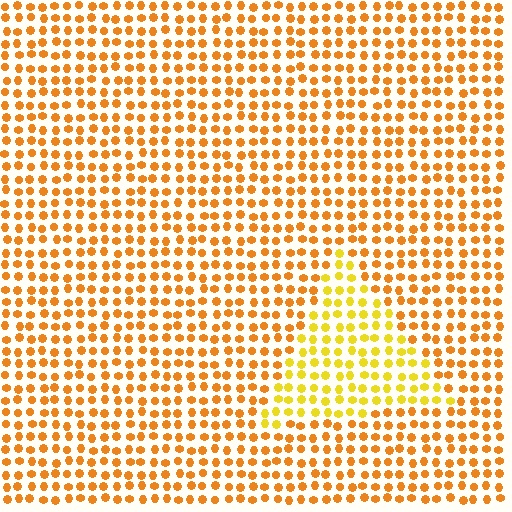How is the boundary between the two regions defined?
The boundary is defined purely by a slight shift in hue (about 26 degrees). Spacing, size, and orientation are identical on both sides.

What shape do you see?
I see a triangle.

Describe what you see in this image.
The image is filled with small orange elements in a uniform arrangement. A triangle-shaped region is visible where the elements are tinted to a slightly different hue, forming a subtle color boundary.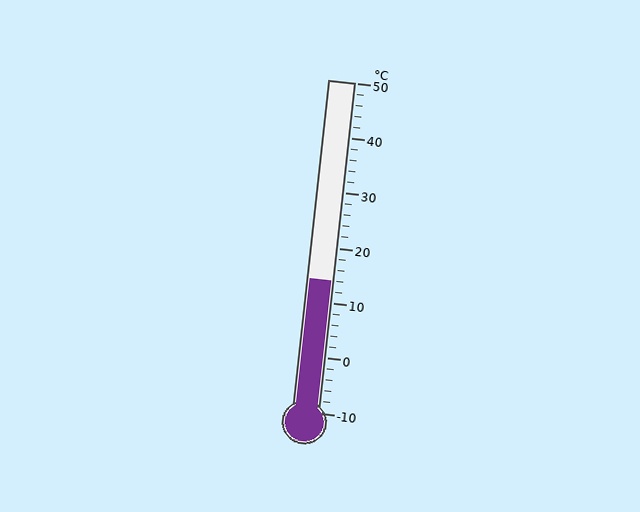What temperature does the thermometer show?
The thermometer shows approximately 14°C.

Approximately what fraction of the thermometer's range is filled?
The thermometer is filled to approximately 40% of its range.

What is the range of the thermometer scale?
The thermometer scale ranges from -10°C to 50°C.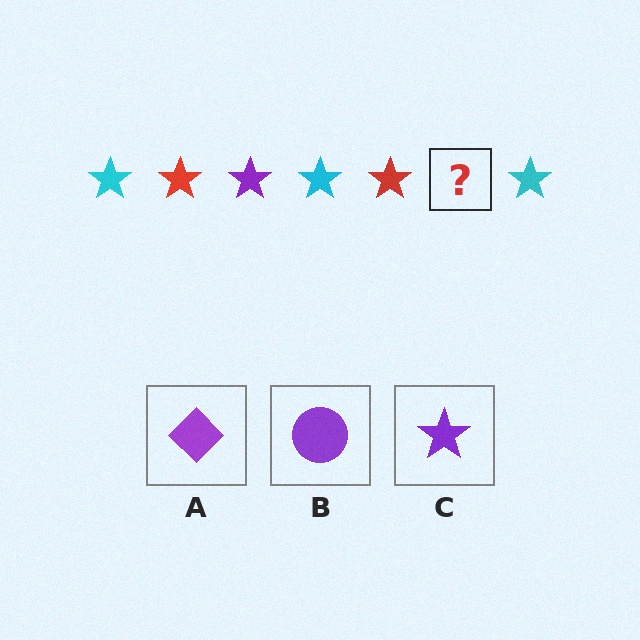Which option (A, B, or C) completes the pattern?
C.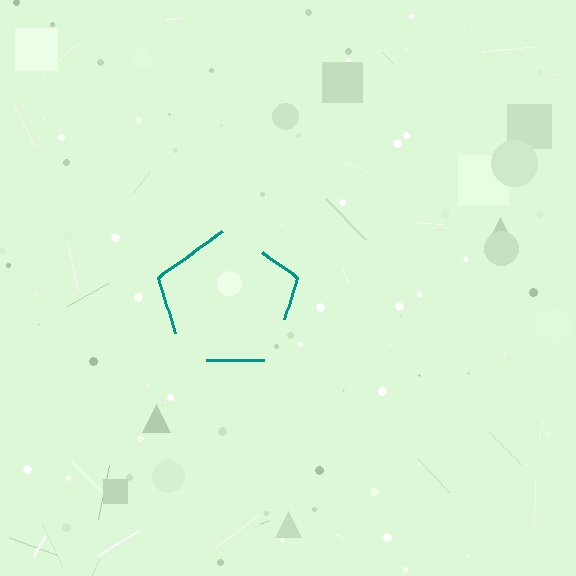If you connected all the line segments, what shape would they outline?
They would outline a pentagon.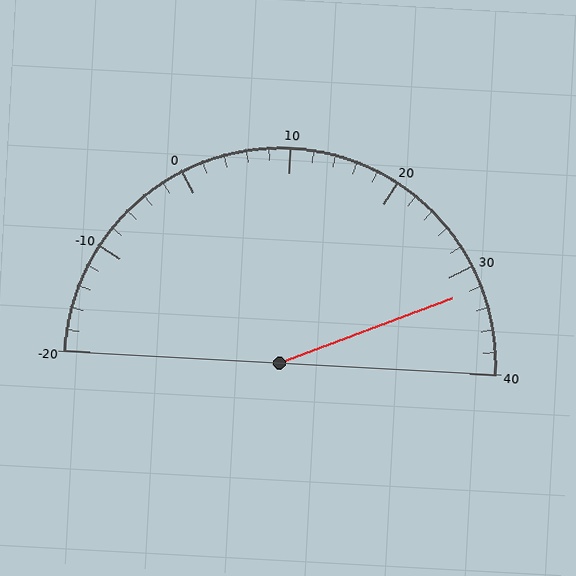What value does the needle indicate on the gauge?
The needle indicates approximately 32.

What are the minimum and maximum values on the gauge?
The gauge ranges from -20 to 40.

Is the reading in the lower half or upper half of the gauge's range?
The reading is in the upper half of the range (-20 to 40).